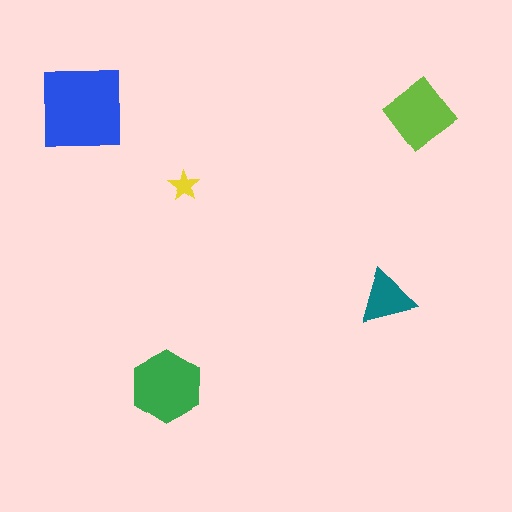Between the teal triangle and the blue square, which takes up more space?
The blue square.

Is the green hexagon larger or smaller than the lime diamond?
Larger.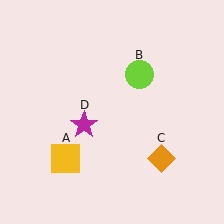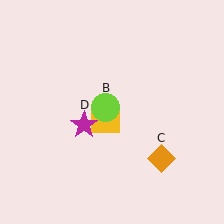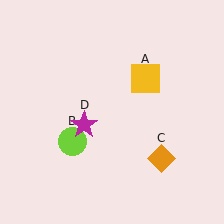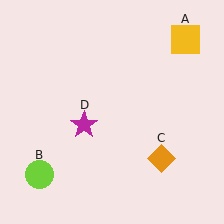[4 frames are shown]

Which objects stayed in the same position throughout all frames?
Orange diamond (object C) and magenta star (object D) remained stationary.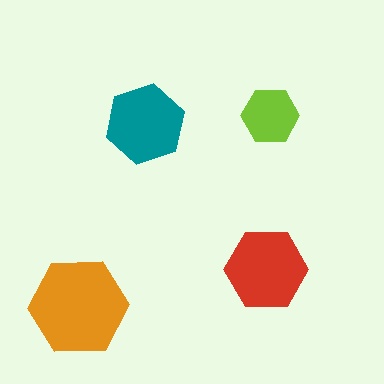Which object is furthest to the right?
The lime hexagon is rightmost.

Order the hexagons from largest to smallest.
the orange one, the red one, the teal one, the lime one.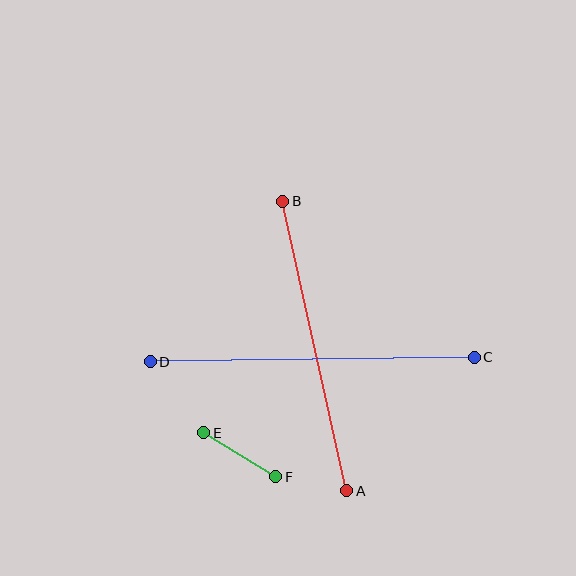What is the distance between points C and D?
The distance is approximately 324 pixels.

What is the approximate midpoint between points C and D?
The midpoint is at approximately (312, 360) pixels.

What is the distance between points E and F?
The distance is approximately 84 pixels.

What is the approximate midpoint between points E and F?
The midpoint is at approximately (240, 455) pixels.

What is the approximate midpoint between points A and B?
The midpoint is at approximately (315, 346) pixels.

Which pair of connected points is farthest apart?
Points C and D are farthest apart.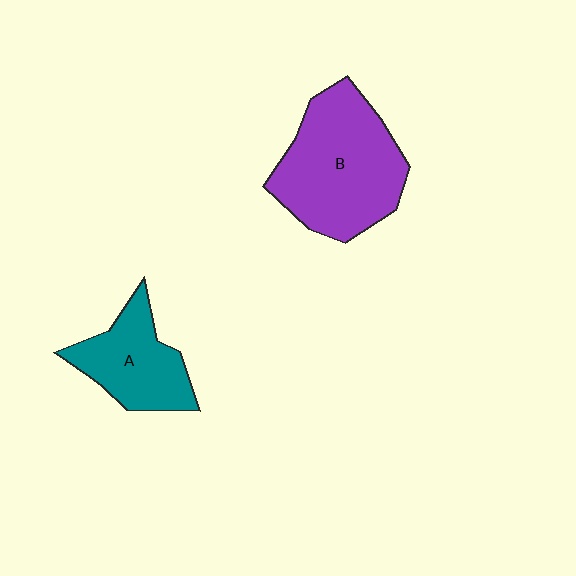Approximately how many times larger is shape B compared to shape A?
Approximately 1.7 times.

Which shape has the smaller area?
Shape A (teal).